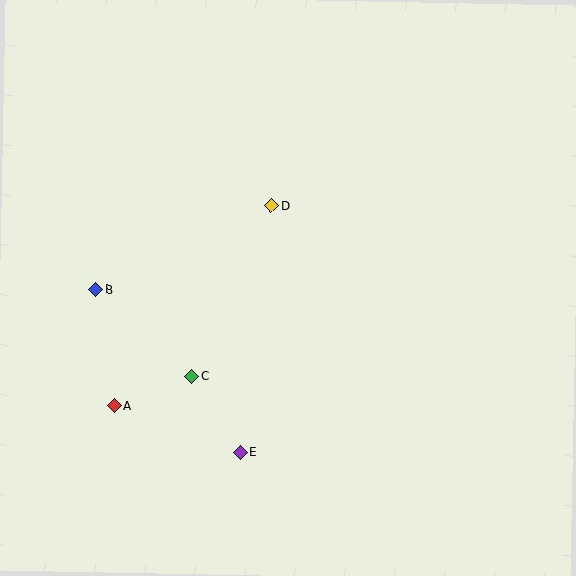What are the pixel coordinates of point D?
Point D is at (271, 205).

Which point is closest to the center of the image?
Point D at (271, 205) is closest to the center.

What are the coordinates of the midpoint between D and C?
The midpoint between D and C is at (232, 291).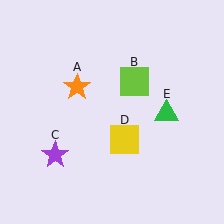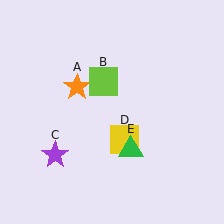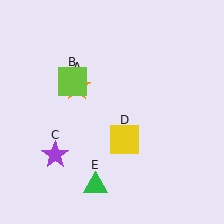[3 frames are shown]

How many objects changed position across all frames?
2 objects changed position: lime square (object B), green triangle (object E).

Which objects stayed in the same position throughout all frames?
Orange star (object A) and purple star (object C) and yellow square (object D) remained stationary.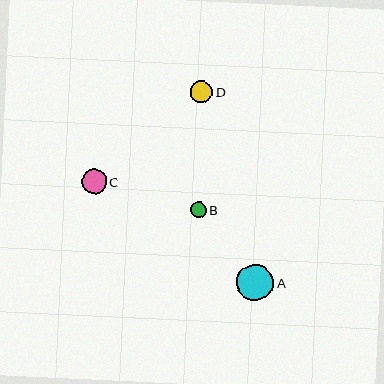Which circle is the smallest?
Circle B is the smallest with a size of approximately 16 pixels.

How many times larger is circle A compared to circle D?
Circle A is approximately 1.7 times the size of circle D.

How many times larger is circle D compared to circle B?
Circle D is approximately 1.4 times the size of circle B.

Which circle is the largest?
Circle A is the largest with a size of approximately 37 pixels.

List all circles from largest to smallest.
From largest to smallest: A, C, D, B.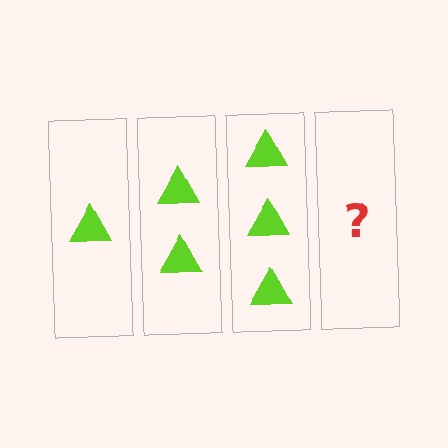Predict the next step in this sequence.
The next step is 4 triangles.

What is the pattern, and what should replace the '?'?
The pattern is that each step adds one more triangle. The '?' should be 4 triangles.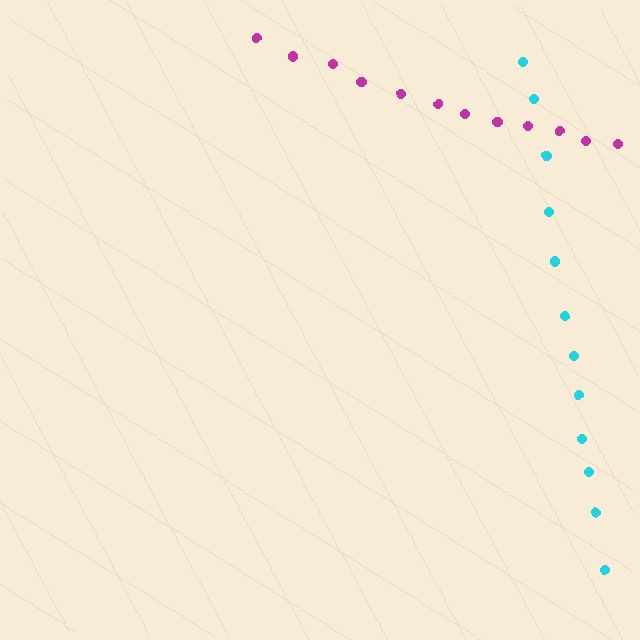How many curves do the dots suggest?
There are 2 distinct paths.